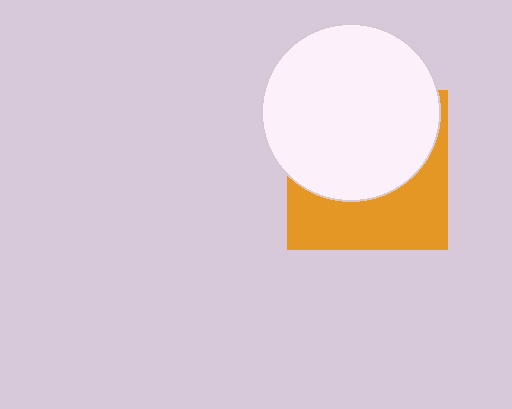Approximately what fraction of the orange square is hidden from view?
Roughly 59% of the orange square is hidden behind the white circle.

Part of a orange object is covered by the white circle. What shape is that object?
It is a square.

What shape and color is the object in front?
The object in front is a white circle.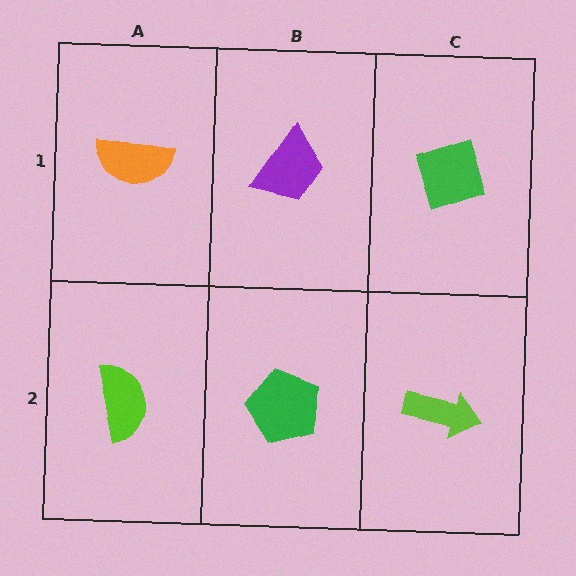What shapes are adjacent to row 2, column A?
An orange semicircle (row 1, column A), a green pentagon (row 2, column B).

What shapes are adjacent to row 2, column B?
A purple trapezoid (row 1, column B), a lime semicircle (row 2, column A), a lime arrow (row 2, column C).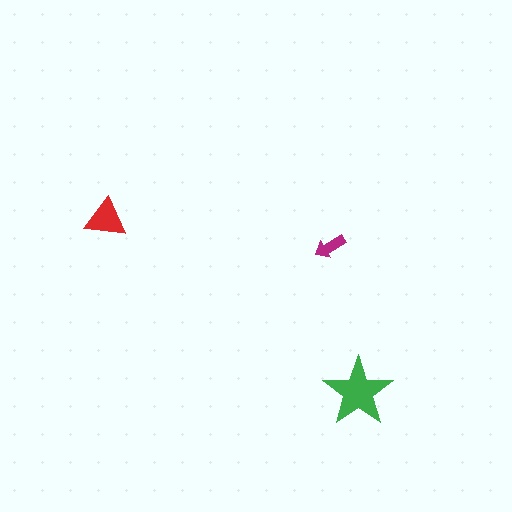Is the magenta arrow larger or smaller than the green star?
Smaller.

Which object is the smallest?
The magenta arrow.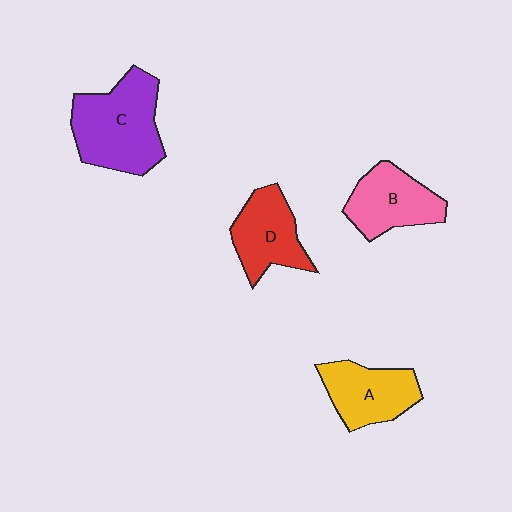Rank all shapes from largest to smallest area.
From largest to smallest: C (purple), B (pink), A (yellow), D (red).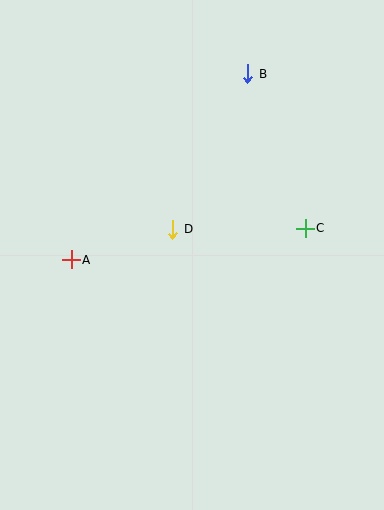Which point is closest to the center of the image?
Point D at (173, 229) is closest to the center.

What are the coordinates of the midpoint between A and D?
The midpoint between A and D is at (122, 244).